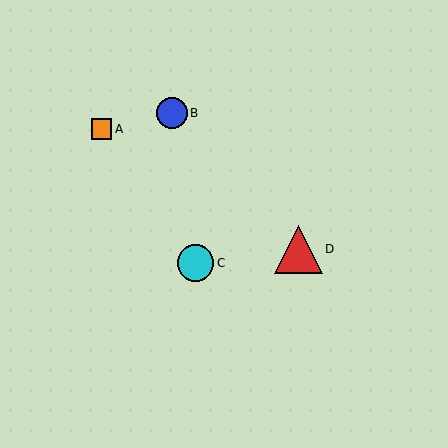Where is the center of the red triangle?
The center of the red triangle is at (298, 249).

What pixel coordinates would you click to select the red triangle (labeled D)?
Click at (298, 249) to select the red triangle D.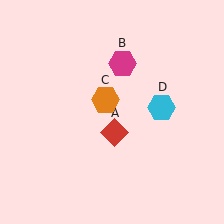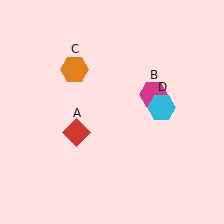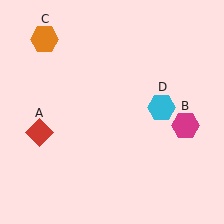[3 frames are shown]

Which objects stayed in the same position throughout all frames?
Cyan hexagon (object D) remained stationary.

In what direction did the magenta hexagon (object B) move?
The magenta hexagon (object B) moved down and to the right.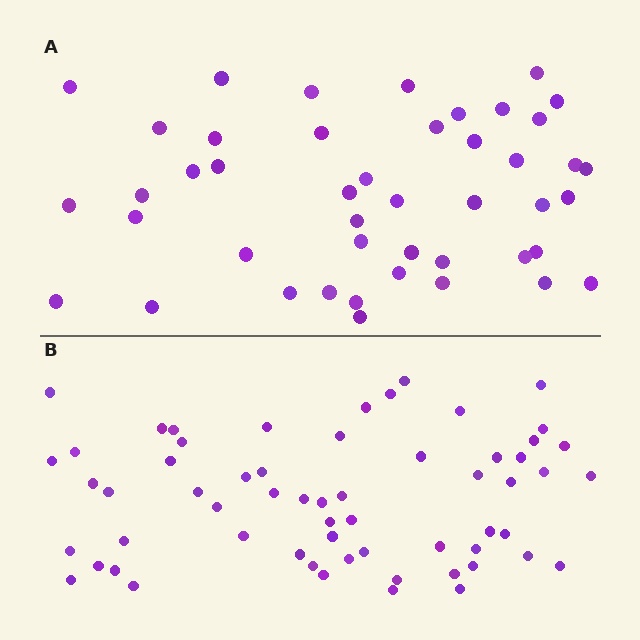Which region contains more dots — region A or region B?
Region B (the bottom region) has more dots.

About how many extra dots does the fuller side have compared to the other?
Region B has approximately 15 more dots than region A.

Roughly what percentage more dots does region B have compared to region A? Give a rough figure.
About 35% more.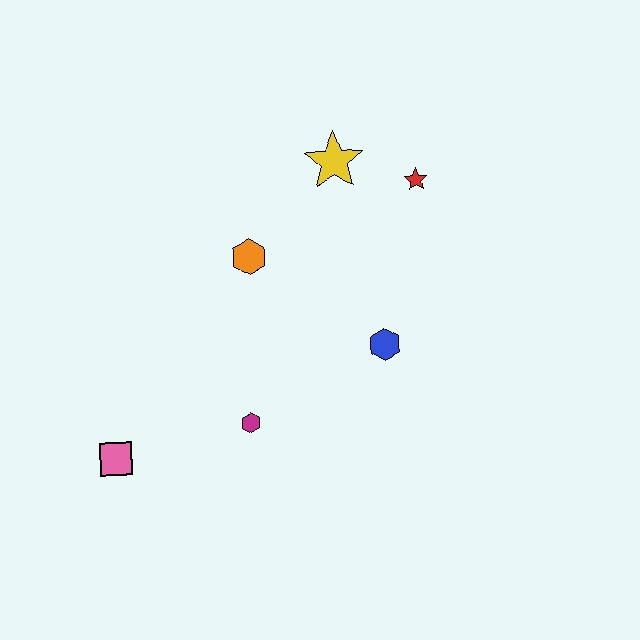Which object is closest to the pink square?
The magenta hexagon is closest to the pink square.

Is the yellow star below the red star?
No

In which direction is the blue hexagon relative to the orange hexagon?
The blue hexagon is to the right of the orange hexagon.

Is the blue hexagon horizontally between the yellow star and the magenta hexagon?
No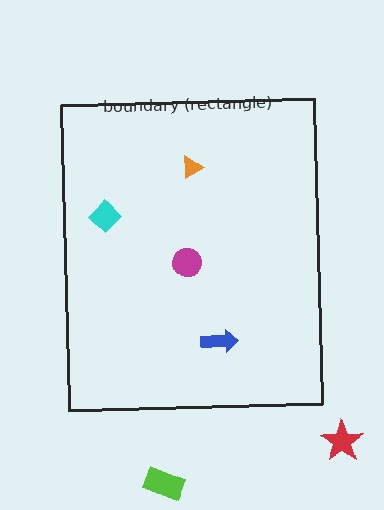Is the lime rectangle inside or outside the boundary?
Outside.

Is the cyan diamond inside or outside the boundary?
Inside.